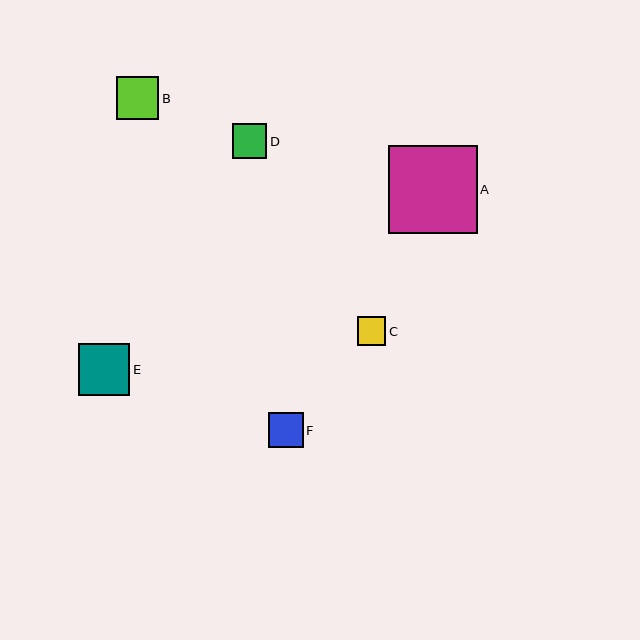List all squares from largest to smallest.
From largest to smallest: A, E, B, D, F, C.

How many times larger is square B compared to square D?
Square B is approximately 1.2 times the size of square D.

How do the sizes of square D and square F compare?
Square D and square F are approximately the same size.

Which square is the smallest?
Square C is the smallest with a size of approximately 29 pixels.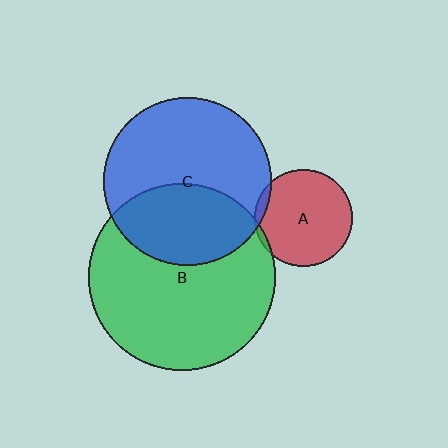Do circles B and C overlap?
Yes.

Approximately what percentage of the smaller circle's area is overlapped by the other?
Approximately 40%.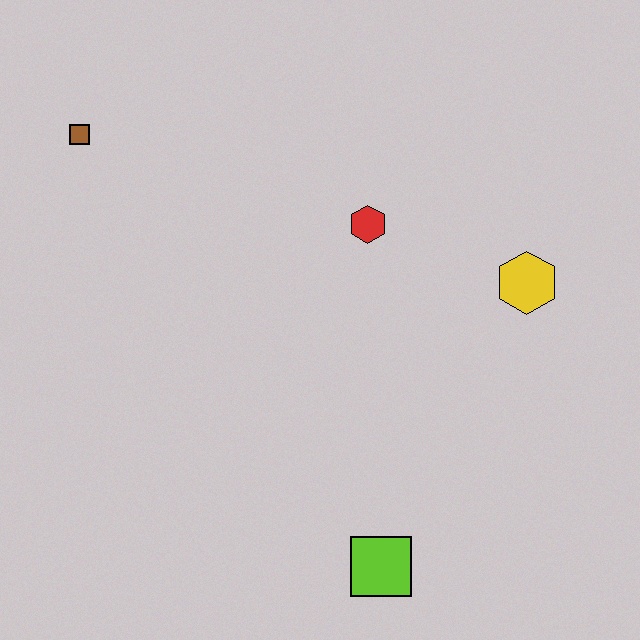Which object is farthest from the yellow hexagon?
The brown square is farthest from the yellow hexagon.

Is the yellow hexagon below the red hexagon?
Yes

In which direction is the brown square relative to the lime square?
The brown square is above the lime square.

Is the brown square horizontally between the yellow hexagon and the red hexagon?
No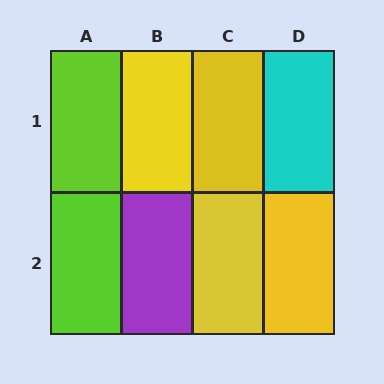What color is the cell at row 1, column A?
Lime.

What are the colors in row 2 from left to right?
Lime, purple, yellow, yellow.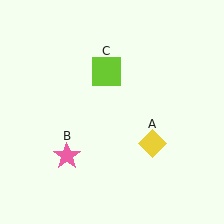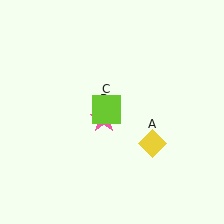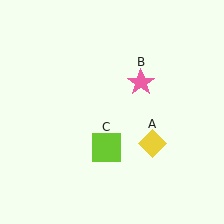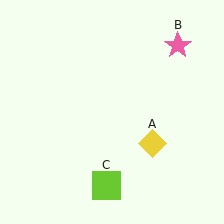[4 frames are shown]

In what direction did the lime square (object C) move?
The lime square (object C) moved down.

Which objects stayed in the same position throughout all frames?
Yellow diamond (object A) remained stationary.